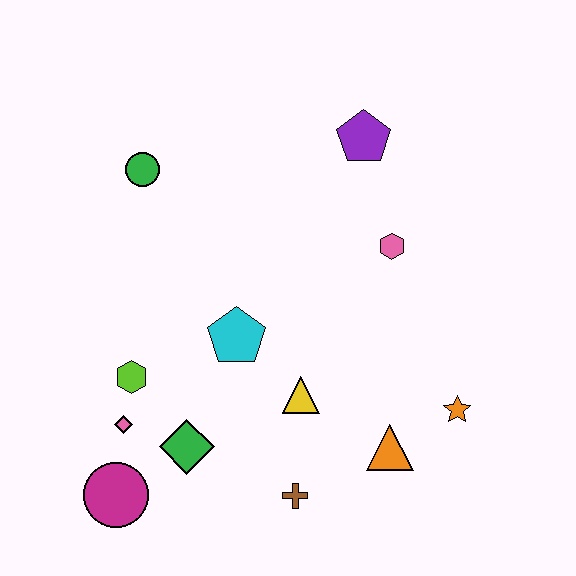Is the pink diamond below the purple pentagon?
Yes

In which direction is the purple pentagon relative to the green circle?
The purple pentagon is to the right of the green circle.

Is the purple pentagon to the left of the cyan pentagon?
No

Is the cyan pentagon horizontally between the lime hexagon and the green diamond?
No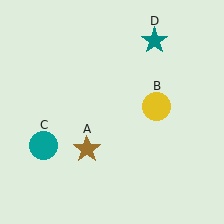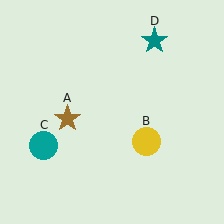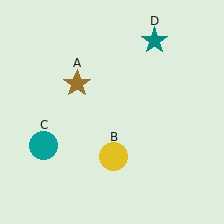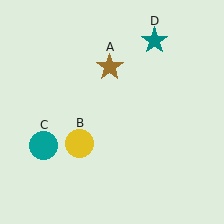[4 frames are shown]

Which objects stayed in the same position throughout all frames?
Teal circle (object C) and teal star (object D) remained stationary.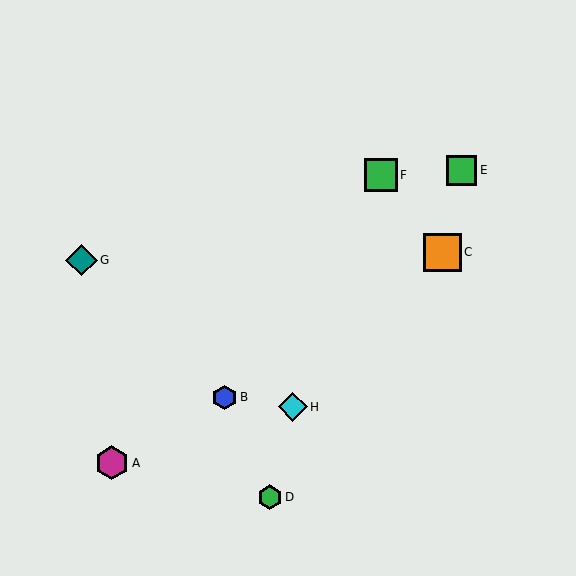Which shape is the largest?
The orange square (labeled C) is the largest.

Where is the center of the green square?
The center of the green square is at (461, 170).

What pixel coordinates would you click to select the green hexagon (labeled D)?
Click at (270, 497) to select the green hexagon D.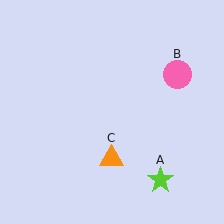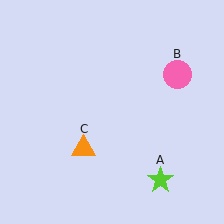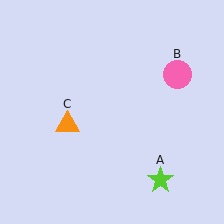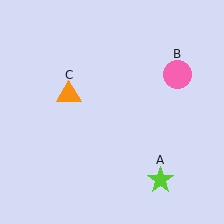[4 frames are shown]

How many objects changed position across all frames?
1 object changed position: orange triangle (object C).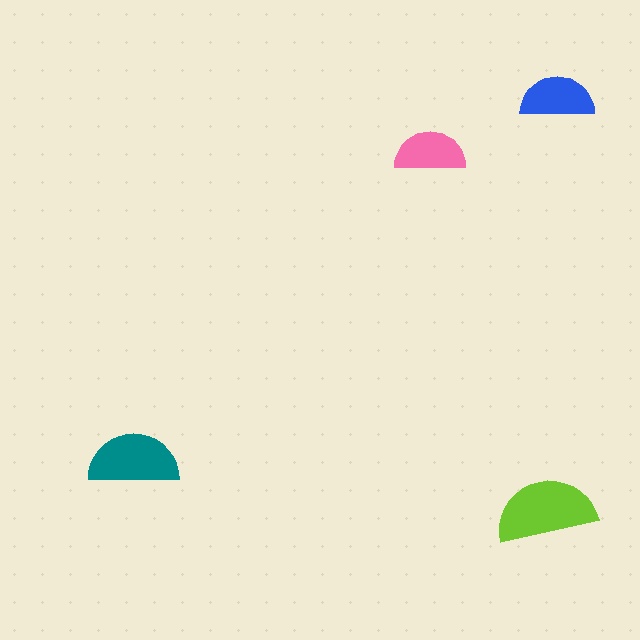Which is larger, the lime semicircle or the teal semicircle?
The lime one.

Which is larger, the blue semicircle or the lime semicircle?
The lime one.